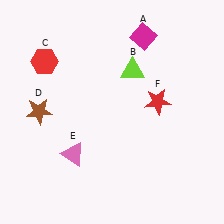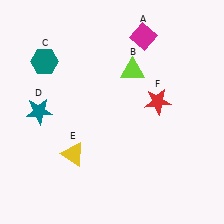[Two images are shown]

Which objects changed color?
C changed from red to teal. D changed from brown to teal. E changed from pink to yellow.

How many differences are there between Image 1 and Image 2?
There are 3 differences between the two images.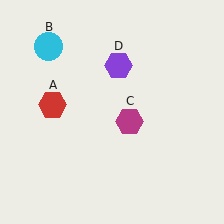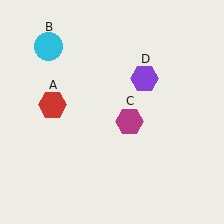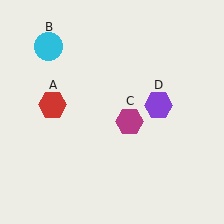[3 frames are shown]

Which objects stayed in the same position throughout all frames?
Red hexagon (object A) and cyan circle (object B) and magenta hexagon (object C) remained stationary.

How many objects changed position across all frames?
1 object changed position: purple hexagon (object D).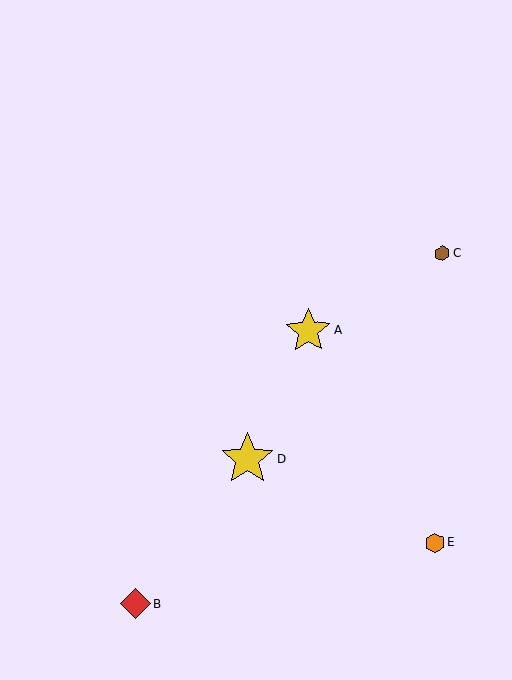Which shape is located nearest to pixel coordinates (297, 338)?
The yellow star (labeled A) at (308, 331) is nearest to that location.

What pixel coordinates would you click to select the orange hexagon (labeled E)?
Click at (434, 543) to select the orange hexagon E.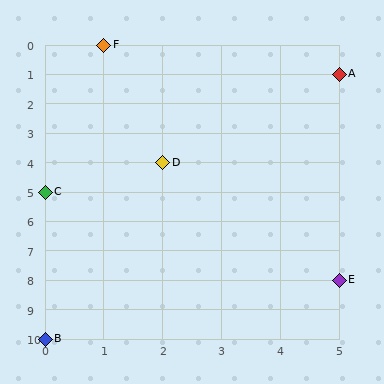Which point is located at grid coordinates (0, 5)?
Point C is at (0, 5).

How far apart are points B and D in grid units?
Points B and D are 2 columns and 6 rows apart (about 6.3 grid units diagonally).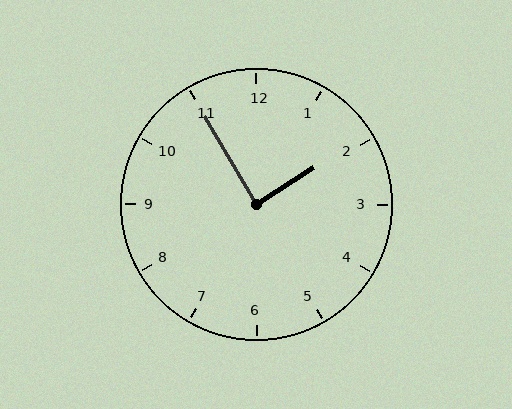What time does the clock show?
1:55.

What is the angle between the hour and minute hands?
Approximately 88 degrees.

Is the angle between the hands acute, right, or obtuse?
It is right.